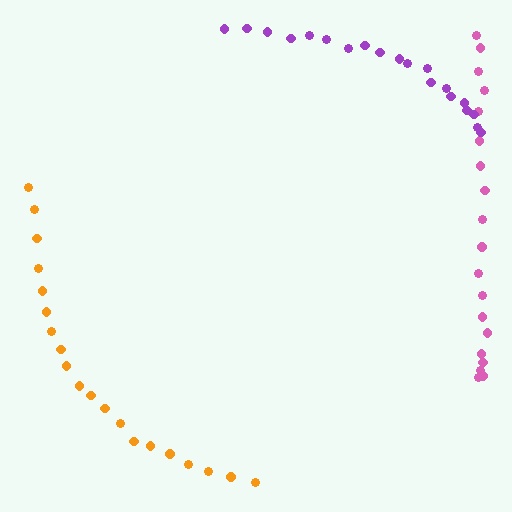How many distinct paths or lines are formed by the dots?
There are 3 distinct paths.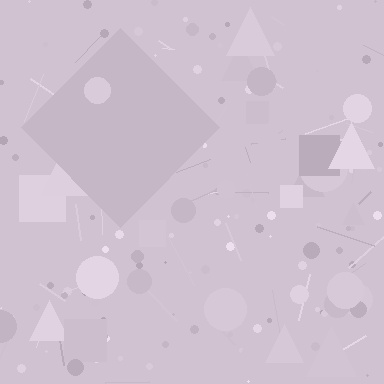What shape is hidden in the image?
A diamond is hidden in the image.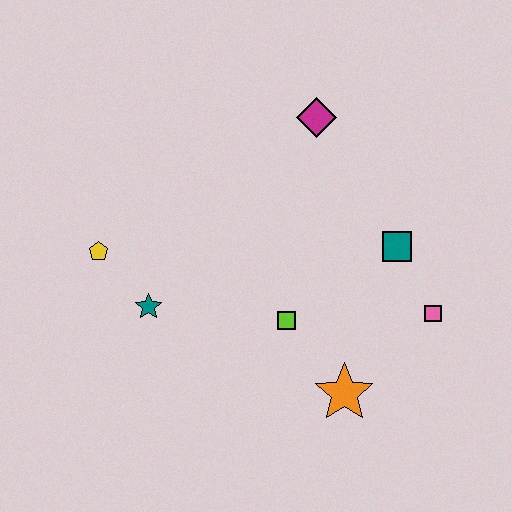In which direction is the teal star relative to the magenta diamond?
The teal star is below the magenta diamond.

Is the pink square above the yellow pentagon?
No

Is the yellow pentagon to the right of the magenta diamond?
No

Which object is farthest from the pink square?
The yellow pentagon is farthest from the pink square.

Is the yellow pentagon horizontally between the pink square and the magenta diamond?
No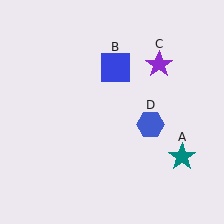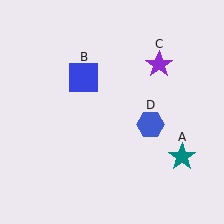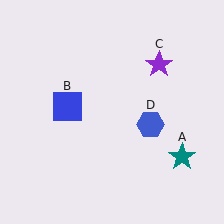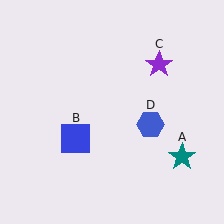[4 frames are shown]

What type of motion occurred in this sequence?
The blue square (object B) rotated counterclockwise around the center of the scene.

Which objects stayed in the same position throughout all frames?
Teal star (object A) and purple star (object C) and blue hexagon (object D) remained stationary.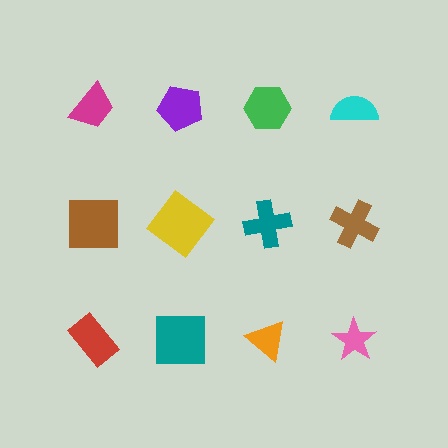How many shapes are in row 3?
4 shapes.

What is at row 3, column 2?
A teal square.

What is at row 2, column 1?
A brown square.